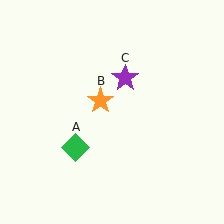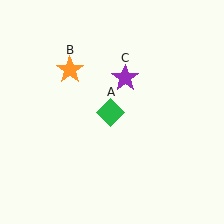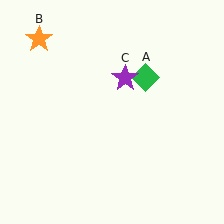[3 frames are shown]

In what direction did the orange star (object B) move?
The orange star (object B) moved up and to the left.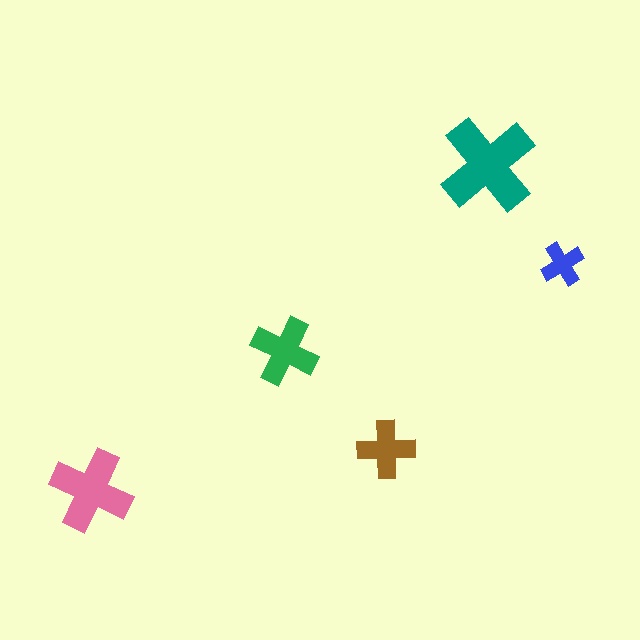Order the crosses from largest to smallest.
the teal one, the pink one, the green one, the brown one, the blue one.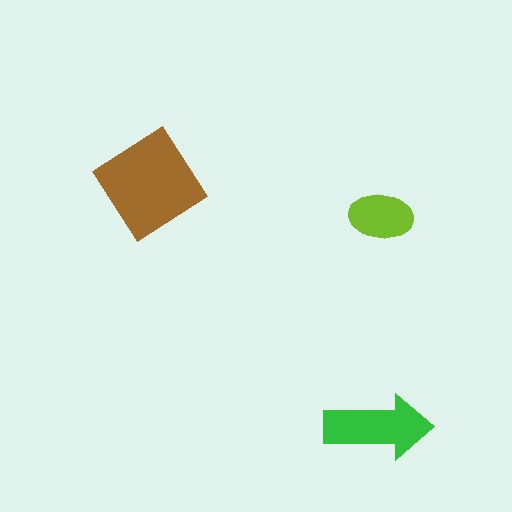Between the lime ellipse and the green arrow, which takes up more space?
The green arrow.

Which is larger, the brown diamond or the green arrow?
The brown diamond.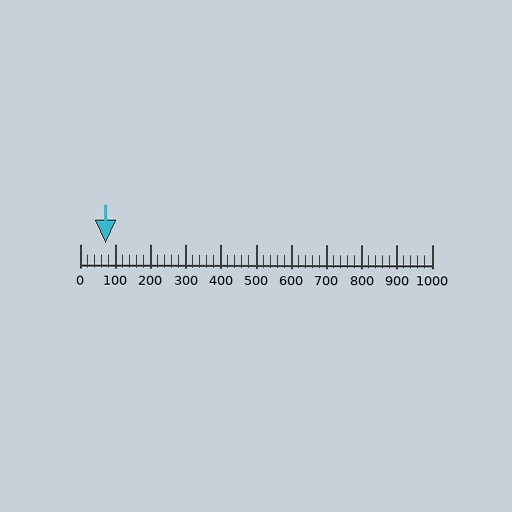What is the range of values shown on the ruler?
The ruler shows values from 0 to 1000.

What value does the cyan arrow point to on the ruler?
The cyan arrow points to approximately 72.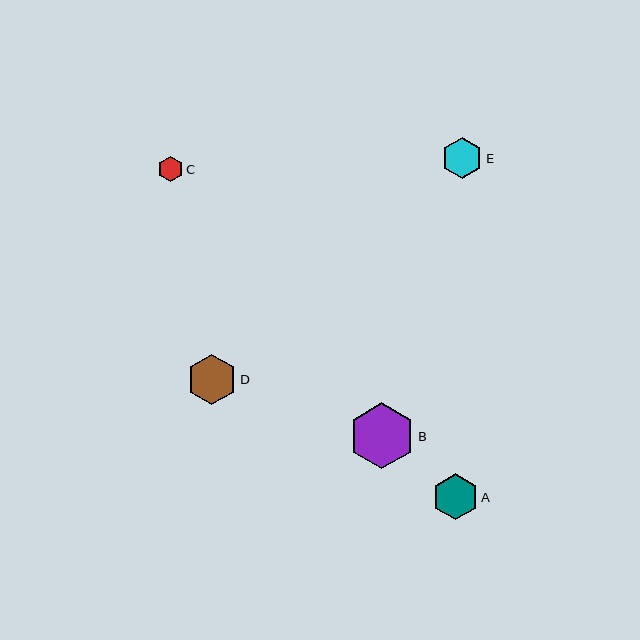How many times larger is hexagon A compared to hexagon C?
Hexagon A is approximately 1.8 times the size of hexagon C.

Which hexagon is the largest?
Hexagon B is the largest with a size of approximately 66 pixels.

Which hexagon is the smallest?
Hexagon C is the smallest with a size of approximately 26 pixels.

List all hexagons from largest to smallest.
From largest to smallest: B, D, A, E, C.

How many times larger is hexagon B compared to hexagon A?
Hexagon B is approximately 1.5 times the size of hexagon A.